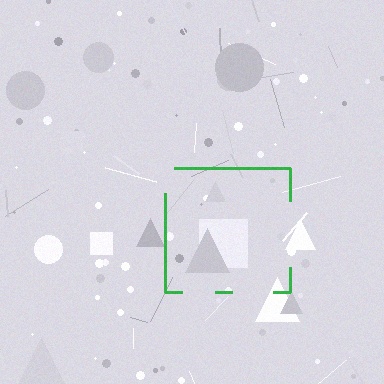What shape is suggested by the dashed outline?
The dashed outline suggests a square.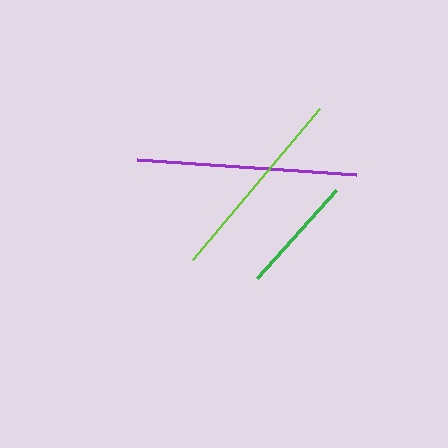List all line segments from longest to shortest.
From longest to shortest: purple, lime, green.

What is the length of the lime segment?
The lime segment is approximately 197 pixels long.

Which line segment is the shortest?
The green line is the shortest at approximately 119 pixels.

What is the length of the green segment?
The green segment is approximately 119 pixels long.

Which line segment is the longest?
The purple line is the longest at approximately 219 pixels.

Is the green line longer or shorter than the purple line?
The purple line is longer than the green line.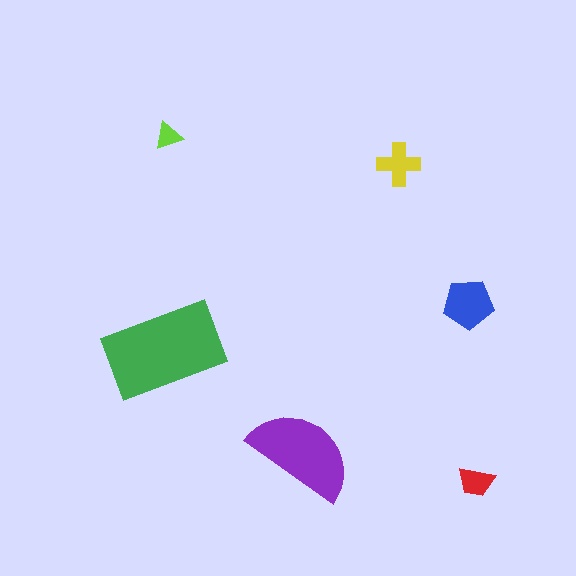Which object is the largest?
The green rectangle.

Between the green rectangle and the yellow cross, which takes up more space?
The green rectangle.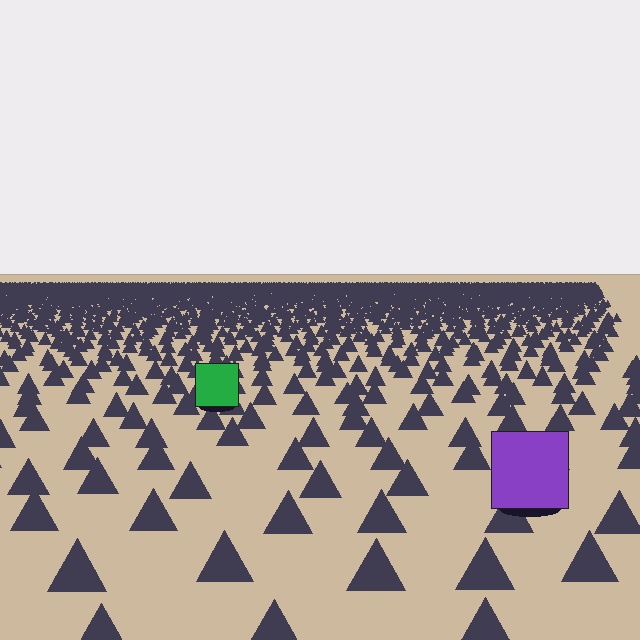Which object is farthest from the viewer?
The green square is farthest from the viewer. It appears smaller and the ground texture around it is denser.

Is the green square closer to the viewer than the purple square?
No. The purple square is closer — you can tell from the texture gradient: the ground texture is coarser near it.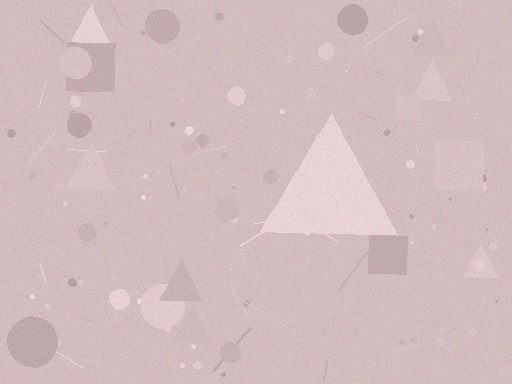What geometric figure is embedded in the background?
A triangle is embedded in the background.